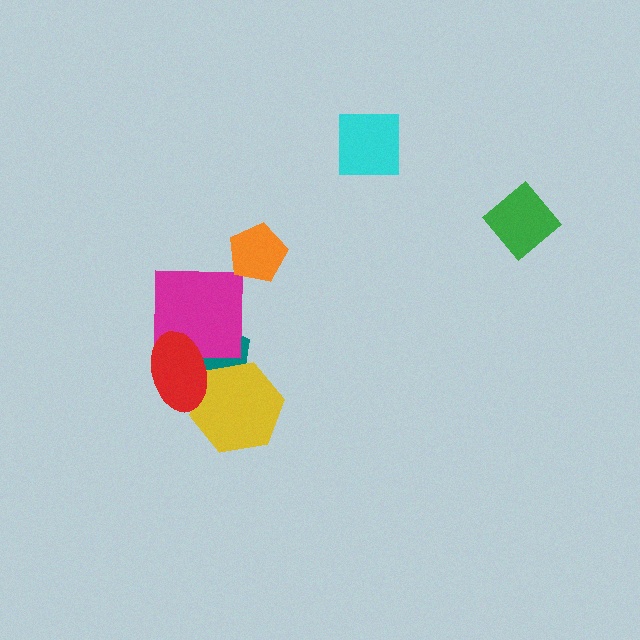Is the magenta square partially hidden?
Yes, it is partially covered by another shape.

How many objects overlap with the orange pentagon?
0 objects overlap with the orange pentagon.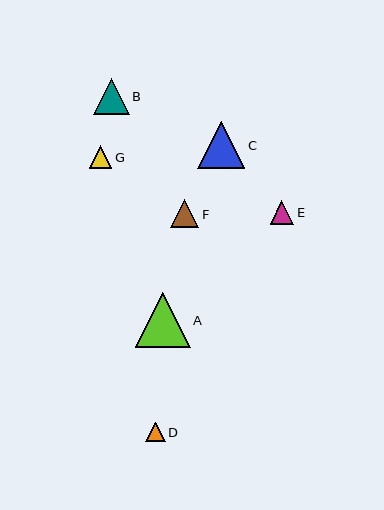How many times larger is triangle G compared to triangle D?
Triangle G is approximately 1.2 times the size of triangle D.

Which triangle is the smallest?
Triangle D is the smallest with a size of approximately 19 pixels.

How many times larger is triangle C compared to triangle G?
Triangle C is approximately 2.1 times the size of triangle G.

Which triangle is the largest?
Triangle A is the largest with a size of approximately 55 pixels.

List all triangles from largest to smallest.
From largest to smallest: A, C, B, F, E, G, D.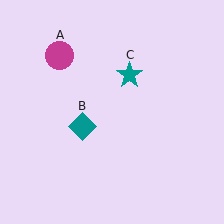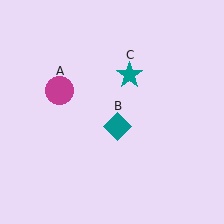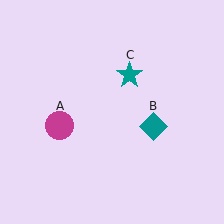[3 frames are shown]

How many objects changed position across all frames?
2 objects changed position: magenta circle (object A), teal diamond (object B).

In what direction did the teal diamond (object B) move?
The teal diamond (object B) moved right.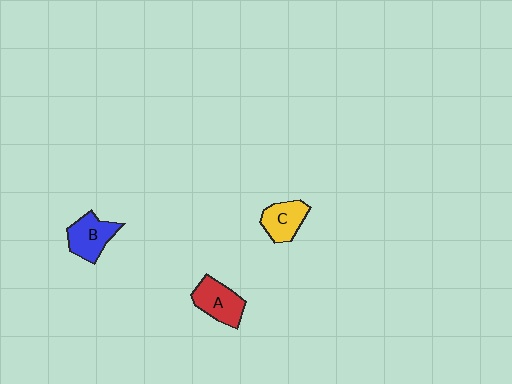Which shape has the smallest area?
Shape C (yellow).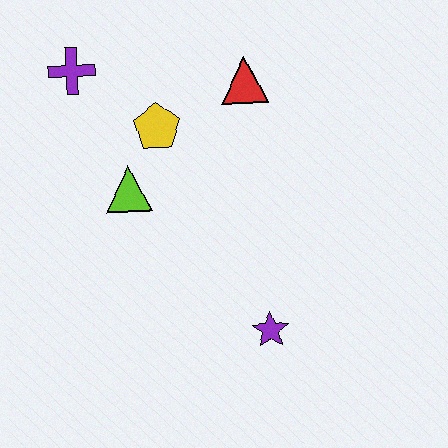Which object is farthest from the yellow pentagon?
The purple star is farthest from the yellow pentagon.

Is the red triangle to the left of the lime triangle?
No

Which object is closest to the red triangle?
The yellow pentagon is closest to the red triangle.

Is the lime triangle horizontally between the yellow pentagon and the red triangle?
No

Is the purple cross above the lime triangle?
Yes